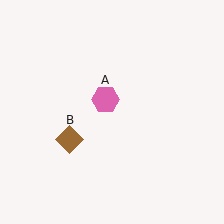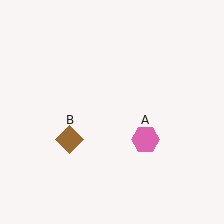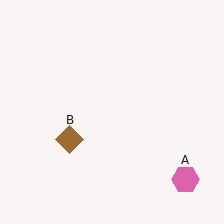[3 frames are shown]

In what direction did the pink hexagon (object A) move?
The pink hexagon (object A) moved down and to the right.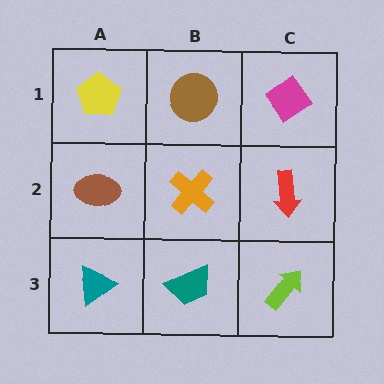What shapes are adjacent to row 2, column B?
A brown circle (row 1, column B), a teal trapezoid (row 3, column B), a brown ellipse (row 2, column A), a red arrow (row 2, column C).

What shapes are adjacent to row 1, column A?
A brown ellipse (row 2, column A), a brown circle (row 1, column B).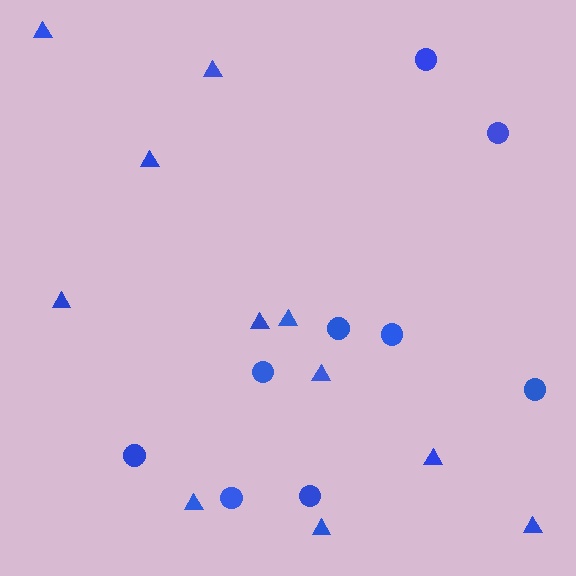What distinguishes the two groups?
There are 2 groups: one group of circles (9) and one group of triangles (11).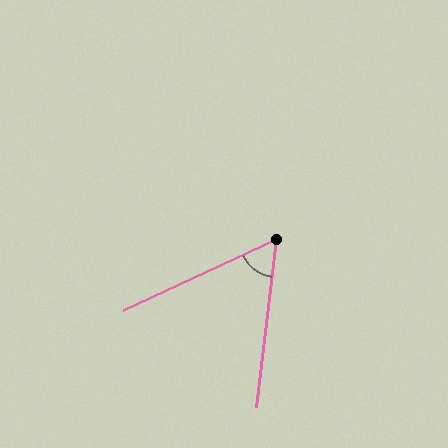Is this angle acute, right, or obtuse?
It is acute.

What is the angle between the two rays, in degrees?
Approximately 58 degrees.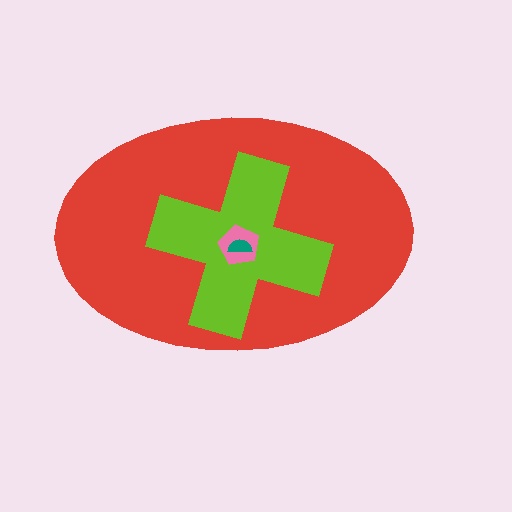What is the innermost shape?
The teal semicircle.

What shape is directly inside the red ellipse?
The lime cross.